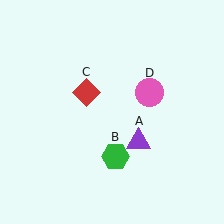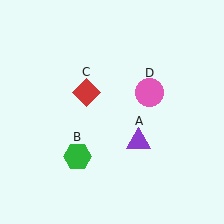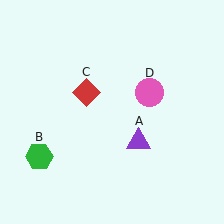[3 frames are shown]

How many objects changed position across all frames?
1 object changed position: green hexagon (object B).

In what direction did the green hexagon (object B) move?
The green hexagon (object B) moved left.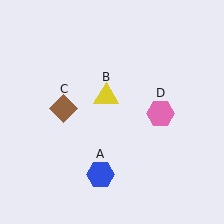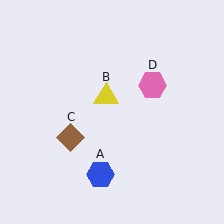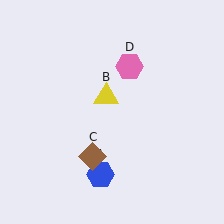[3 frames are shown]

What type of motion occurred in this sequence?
The brown diamond (object C), pink hexagon (object D) rotated counterclockwise around the center of the scene.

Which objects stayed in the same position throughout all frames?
Blue hexagon (object A) and yellow triangle (object B) remained stationary.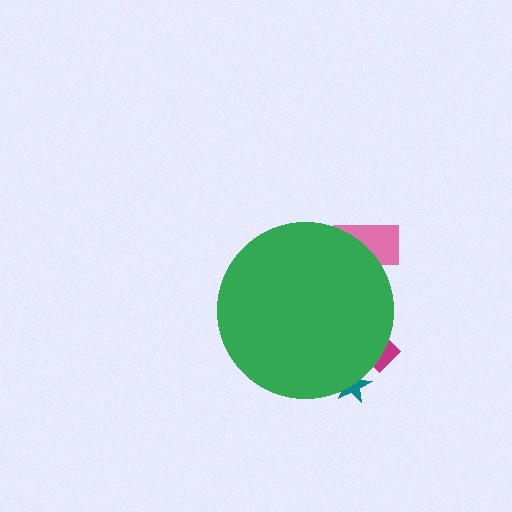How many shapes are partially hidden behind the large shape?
3 shapes are partially hidden.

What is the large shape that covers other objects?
A green circle.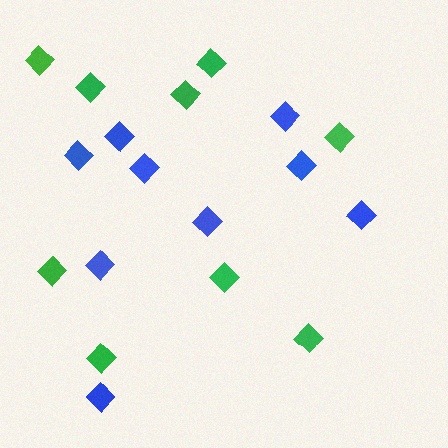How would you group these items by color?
There are 2 groups: one group of blue diamonds (9) and one group of green diamonds (9).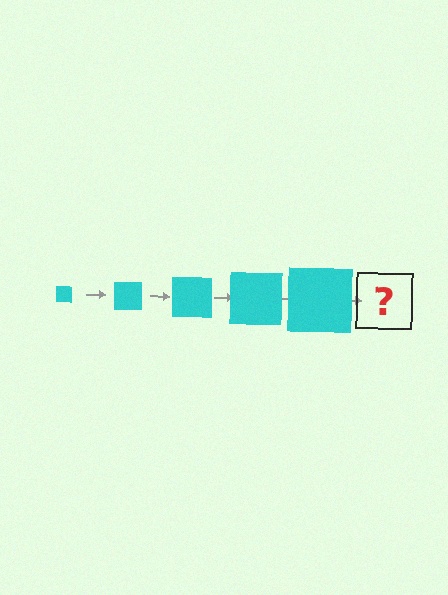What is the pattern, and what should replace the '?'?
The pattern is that the square gets progressively larger each step. The '?' should be a cyan square, larger than the previous one.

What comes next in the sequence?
The next element should be a cyan square, larger than the previous one.